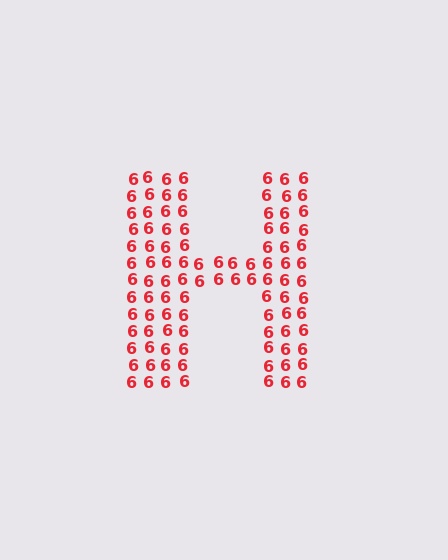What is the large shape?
The large shape is the letter H.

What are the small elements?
The small elements are digit 6's.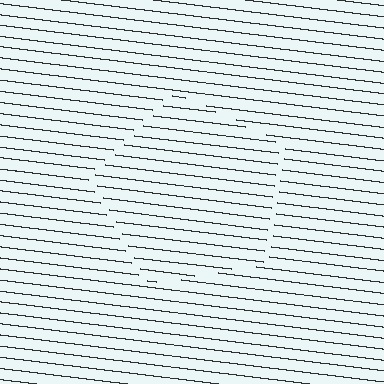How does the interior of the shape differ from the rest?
The interior of the shape contains the same grating, shifted by half a period — the contour is defined by the phase discontinuity where line-ends from the inner and outer gratings abut.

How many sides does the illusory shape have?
5 sides — the line-ends trace a pentagon.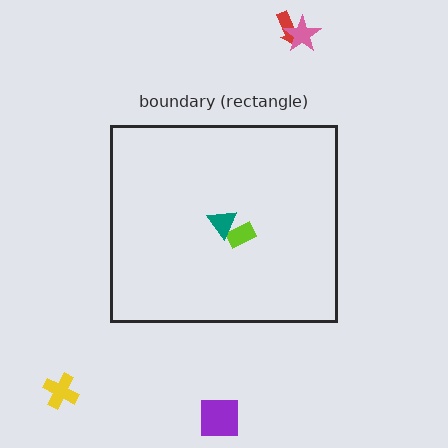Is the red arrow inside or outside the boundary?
Outside.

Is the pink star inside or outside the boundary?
Outside.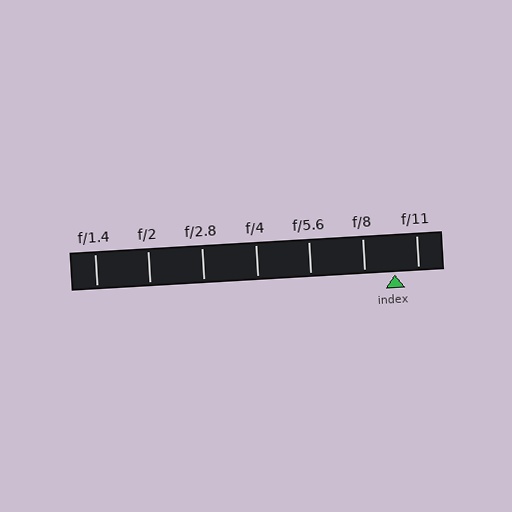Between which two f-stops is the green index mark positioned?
The index mark is between f/8 and f/11.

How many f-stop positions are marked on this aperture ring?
There are 7 f-stop positions marked.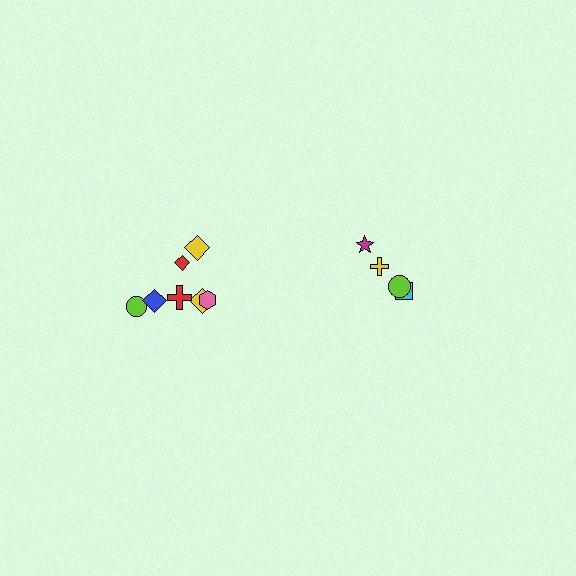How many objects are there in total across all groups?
There are 11 objects.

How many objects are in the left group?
There are 7 objects.